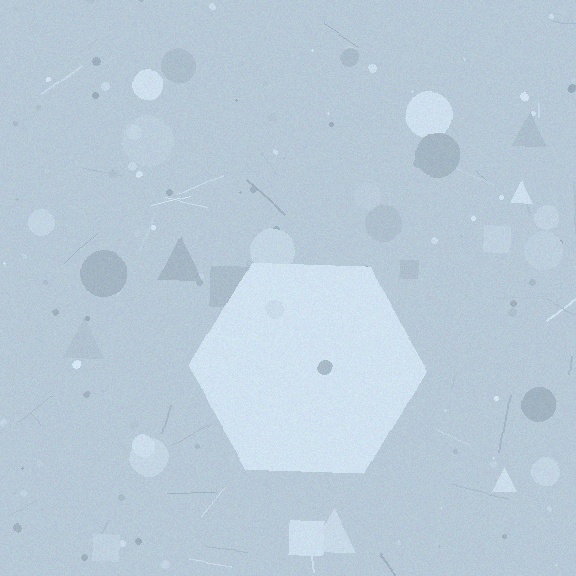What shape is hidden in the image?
A hexagon is hidden in the image.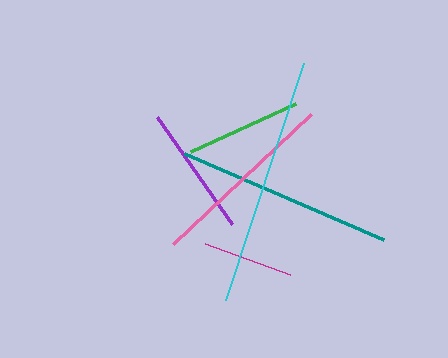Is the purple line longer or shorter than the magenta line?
The purple line is longer than the magenta line.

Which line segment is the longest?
The cyan line is the longest at approximately 250 pixels.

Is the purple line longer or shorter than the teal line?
The teal line is longer than the purple line.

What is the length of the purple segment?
The purple segment is approximately 131 pixels long.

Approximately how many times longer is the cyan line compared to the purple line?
The cyan line is approximately 1.9 times the length of the purple line.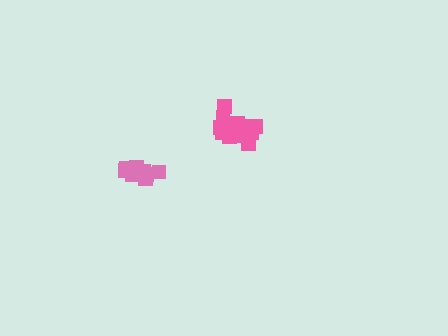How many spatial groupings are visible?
There are 2 spatial groupings.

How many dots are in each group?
Group 1: 10 dots, Group 2: 16 dots (26 total).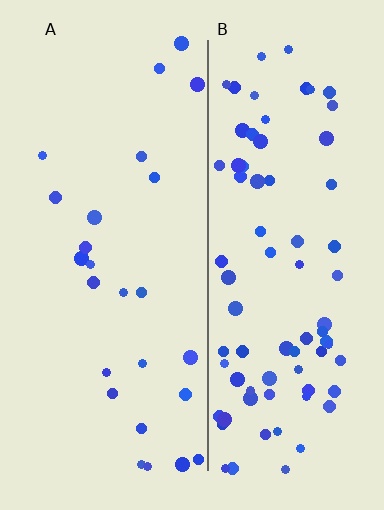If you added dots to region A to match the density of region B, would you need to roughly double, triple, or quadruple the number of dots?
Approximately triple.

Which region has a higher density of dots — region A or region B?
B (the right).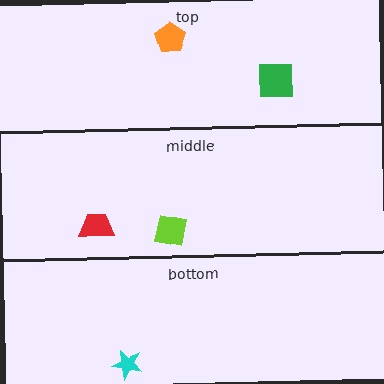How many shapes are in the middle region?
2.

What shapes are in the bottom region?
The cyan star.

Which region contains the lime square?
The middle region.